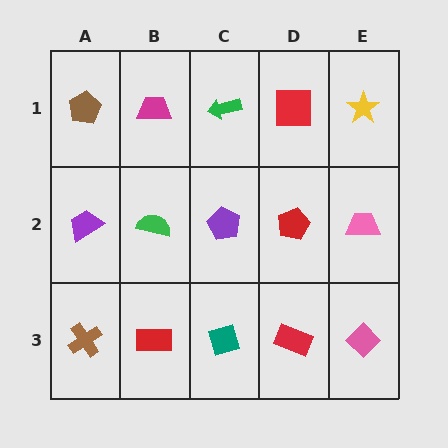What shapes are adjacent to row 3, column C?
A purple pentagon (row 2, column C), a red rectangle (row 3, column B), a red rectangle (row 3, column D).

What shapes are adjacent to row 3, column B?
A green semicircle (row 2, column B), a brown cross (row 3, column A), a teal square (row 3, column C).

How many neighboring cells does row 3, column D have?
3.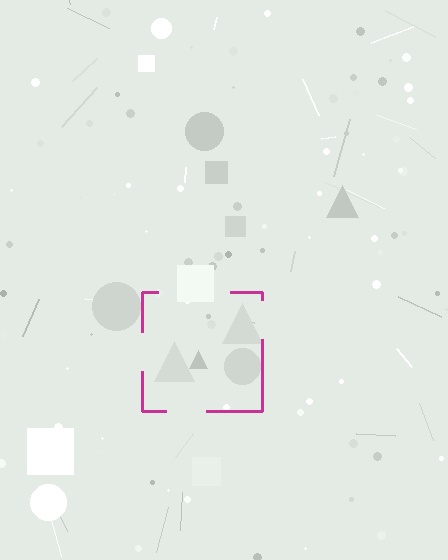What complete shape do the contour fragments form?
The contour fragments form a square.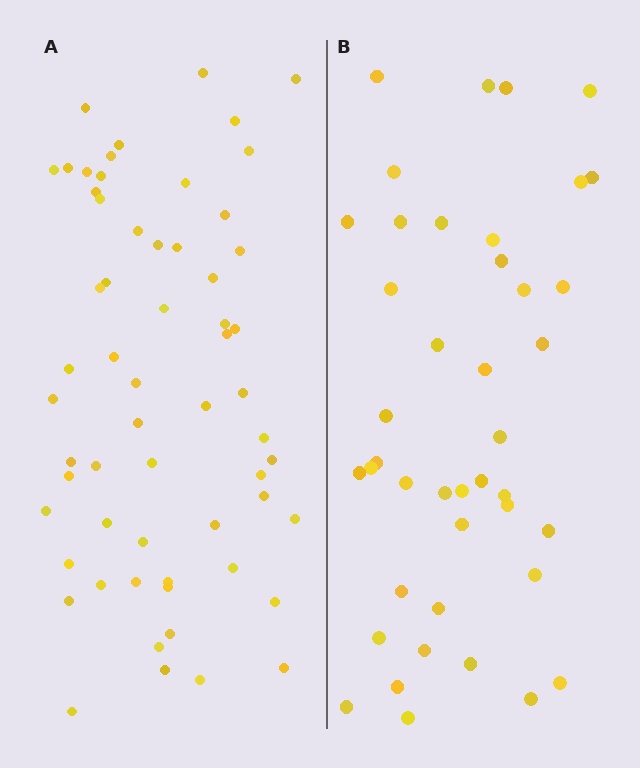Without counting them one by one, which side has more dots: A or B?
Region A (the left region) has more dots.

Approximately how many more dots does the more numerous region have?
Region A has approximately 20 more dots than region B.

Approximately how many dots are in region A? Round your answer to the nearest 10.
About 60 dots.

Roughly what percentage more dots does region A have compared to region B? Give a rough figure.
About 45% more.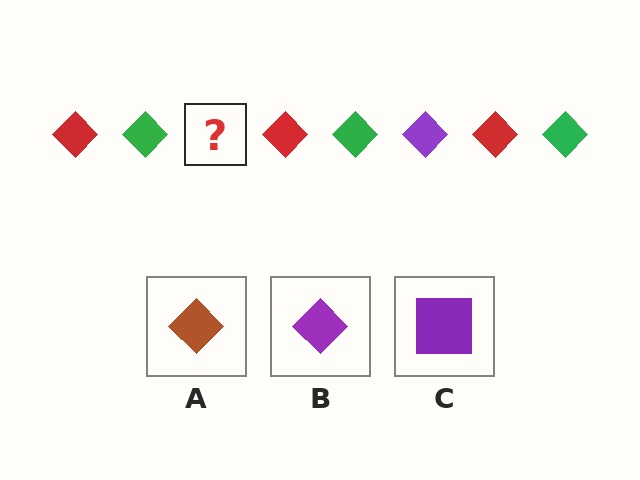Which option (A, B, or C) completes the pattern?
B.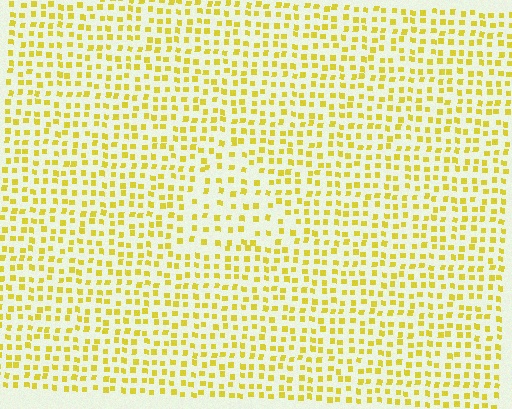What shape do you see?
I see a triangle.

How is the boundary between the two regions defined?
The boundary is defined by a change in element density (approximately 1.6x ratio). All elements are the same color, size, and shape.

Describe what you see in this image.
The image contains small yellow elements arranged at two different densities. A triangle-shaped region is visible where the elements are less densely packed than the surrounding area.